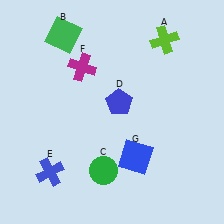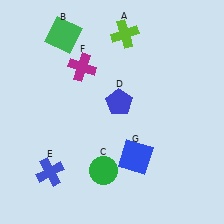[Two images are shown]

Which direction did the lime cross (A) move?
The lime cross (A) moved left.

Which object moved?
The lime cross (A) moved left.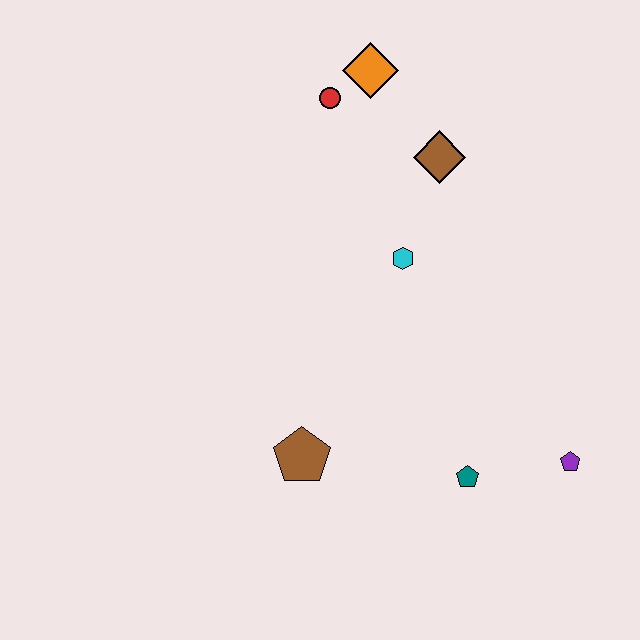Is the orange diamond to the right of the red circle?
Yes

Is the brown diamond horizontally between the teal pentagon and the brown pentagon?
Yes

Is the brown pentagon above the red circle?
No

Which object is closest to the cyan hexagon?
The brown diamond is closest to the cyan hexagon.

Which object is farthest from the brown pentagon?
The orange diamond is farthest from the brown pentagon.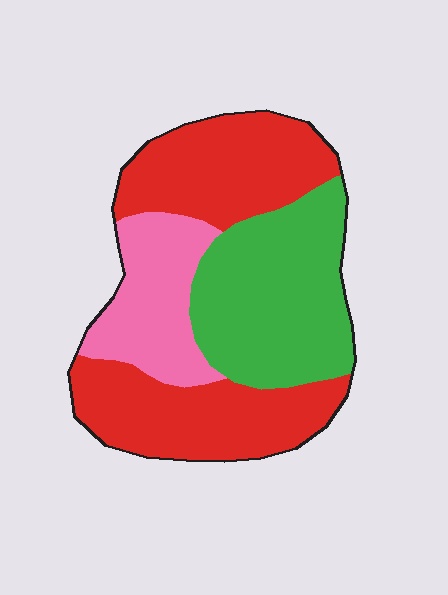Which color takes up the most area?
Red, at roughly 50%.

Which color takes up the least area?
Pink, at roughly 20%.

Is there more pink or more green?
Green.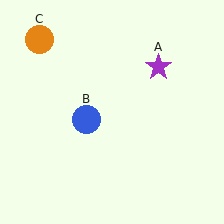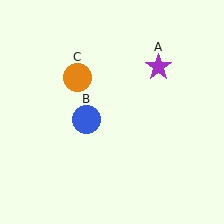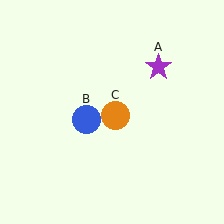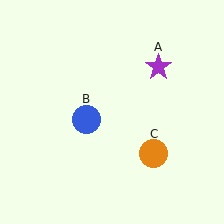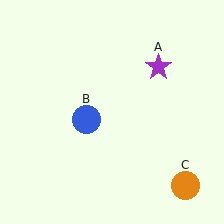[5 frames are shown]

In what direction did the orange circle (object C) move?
The orange circle (object C) moved down and to the right.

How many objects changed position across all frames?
1 object changed position: orange circle (object C).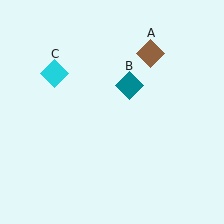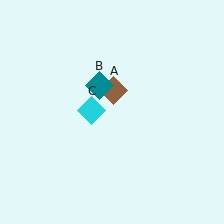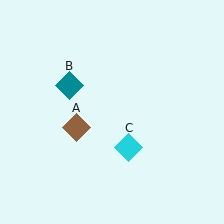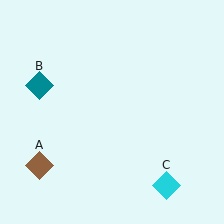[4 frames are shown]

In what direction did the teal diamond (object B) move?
The teal diamond (object B) moved left.